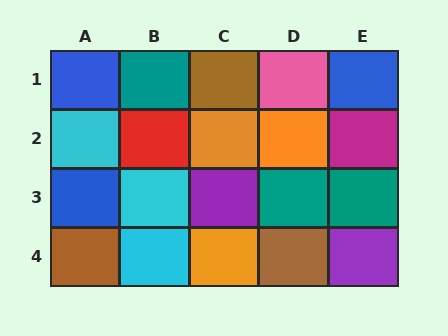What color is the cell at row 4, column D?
Brown.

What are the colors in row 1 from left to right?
Blue, teal, brown, pink, blue.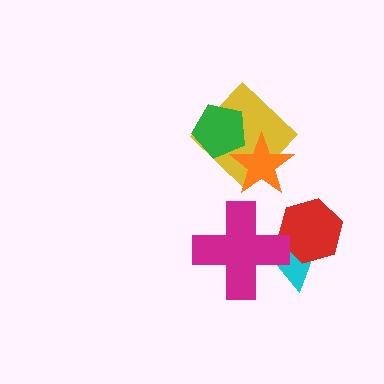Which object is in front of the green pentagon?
The orange star is in front of the green pentagon.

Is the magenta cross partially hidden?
No, no other shape covers it.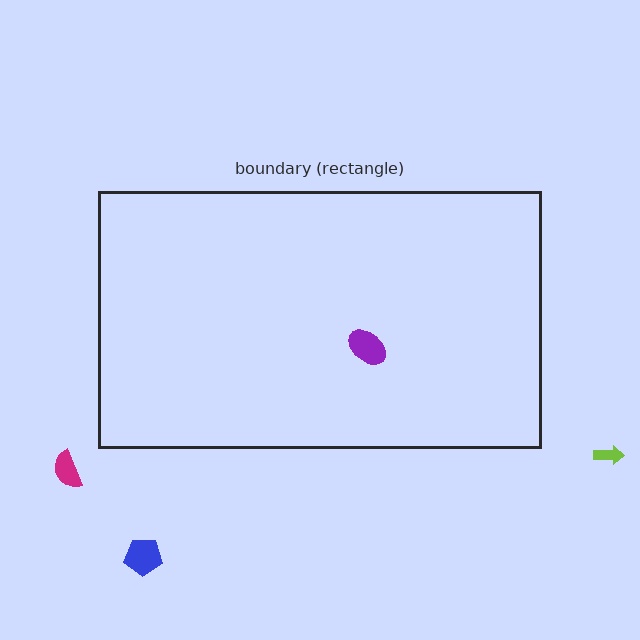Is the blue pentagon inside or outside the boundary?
Outside.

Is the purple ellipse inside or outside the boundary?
Inside.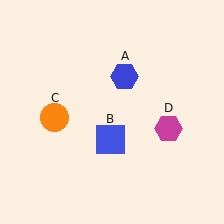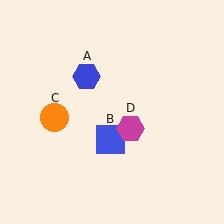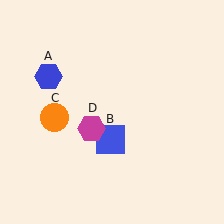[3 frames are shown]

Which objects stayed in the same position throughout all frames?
Blue square (object B) and orange circle (object C) remained stationary.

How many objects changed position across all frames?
2 objects changed position: blue hexagon (object A), magenta hexagon (object D).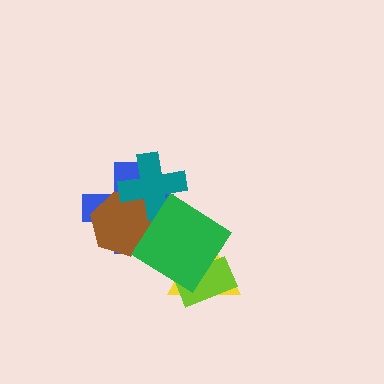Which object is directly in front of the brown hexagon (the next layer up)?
The teal cross is directly in front of the brown hexagon.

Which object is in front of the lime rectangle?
The green diamond is in front of the lime rectangle.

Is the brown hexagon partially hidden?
Yes, it is partially covered by another shape.